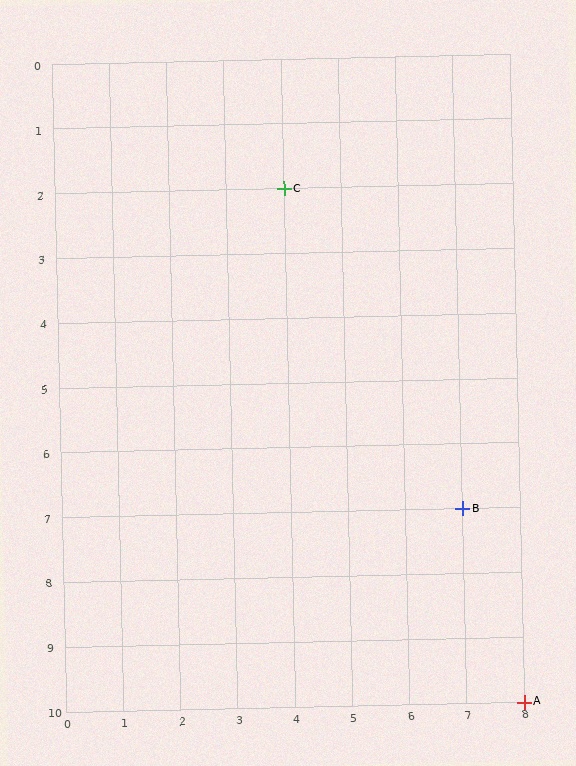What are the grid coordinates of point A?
Point A is at grid coordinates (8, 10).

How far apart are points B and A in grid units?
Points B and A are 1 column and 3 rows apart (about 3.2 grid units diagonally).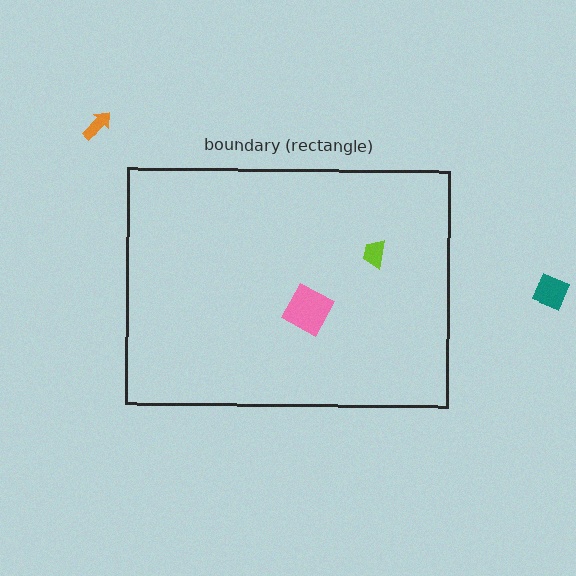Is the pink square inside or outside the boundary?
Inside.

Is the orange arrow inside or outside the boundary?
Outside.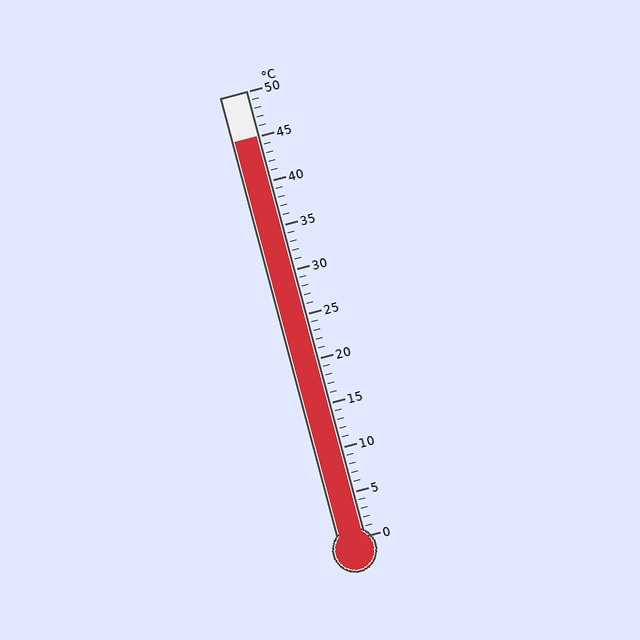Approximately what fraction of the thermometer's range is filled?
The thermometer is filled to approximately 90% of its range.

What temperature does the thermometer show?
The thermometer shows approximately 45°C.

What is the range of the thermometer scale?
The thermometer scale ranges from 0°C to 50°C.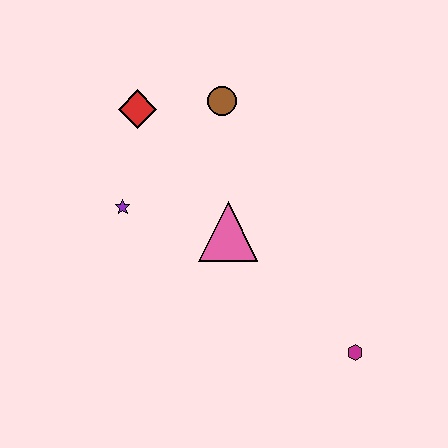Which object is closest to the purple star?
The red diamond is closest to the purple star.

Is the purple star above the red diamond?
No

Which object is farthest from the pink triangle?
The magenta hexagon is farthest from the pink triangle.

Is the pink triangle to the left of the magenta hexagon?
Yes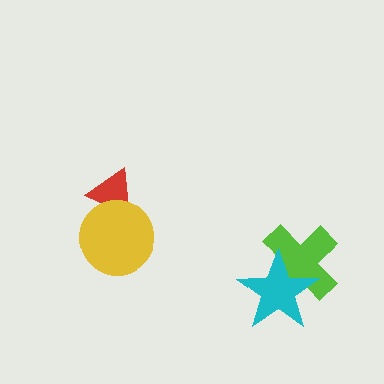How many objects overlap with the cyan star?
1 object overlaps with the cyan star.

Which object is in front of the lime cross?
The cyan star is in front of the lime cross.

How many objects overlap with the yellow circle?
1 object overlaps with the yellow circle.